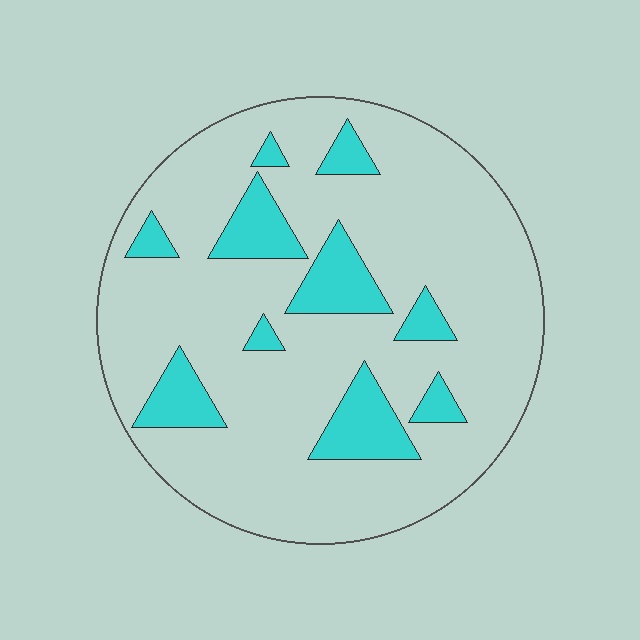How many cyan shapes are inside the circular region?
10.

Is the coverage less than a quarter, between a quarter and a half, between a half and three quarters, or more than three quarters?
Less than a quarter.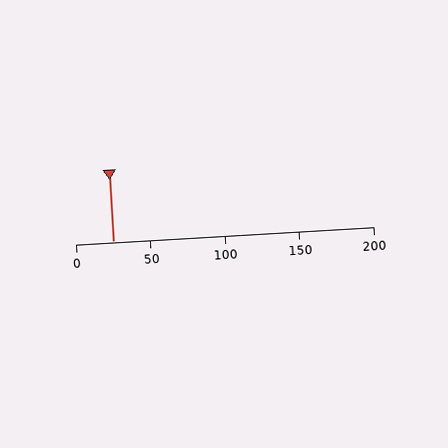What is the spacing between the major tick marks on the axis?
The major ticks are spaced 50 apart.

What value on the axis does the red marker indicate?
The marker indicates approximately 25.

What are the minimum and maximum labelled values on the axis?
The axis runs from 0 to 200.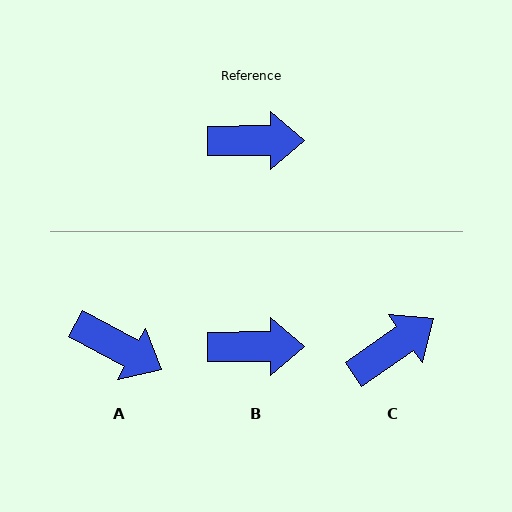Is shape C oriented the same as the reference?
No, it is off by about 35 degrees.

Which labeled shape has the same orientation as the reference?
B.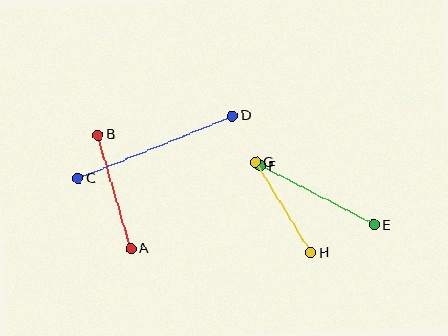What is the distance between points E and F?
The distance is approximately 128 pixels.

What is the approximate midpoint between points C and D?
The midpoint is at approximately (155, 147) pixels.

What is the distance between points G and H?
The distance is approximately 106 pixels.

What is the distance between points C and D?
The distance is approximately 167 pixels.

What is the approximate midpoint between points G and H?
The midpoint is at approximately (283, 208) pixels.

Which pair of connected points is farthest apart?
Points C and D are farthest apart.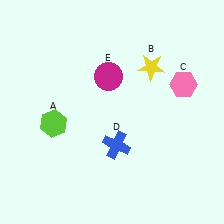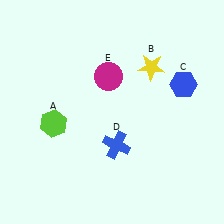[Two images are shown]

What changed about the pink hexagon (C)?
In Image 1, C is pink. In Image 2, it changed to blue.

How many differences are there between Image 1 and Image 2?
There is 1 difference between the two images.